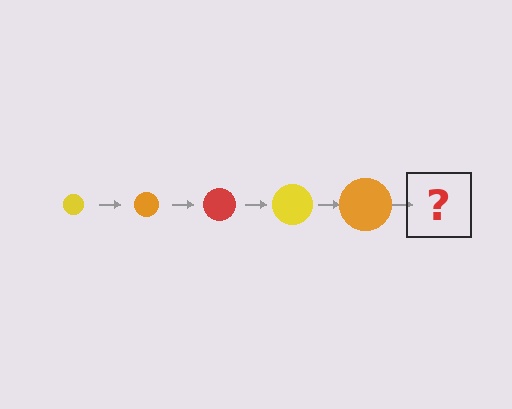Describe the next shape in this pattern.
It should be a red circle, larger than the previous one.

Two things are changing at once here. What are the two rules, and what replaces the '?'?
The two rules are that the circle grows larger each step and the color cycles through yellow, orange, and red. The '?' should be a red circle, larger than the previous one.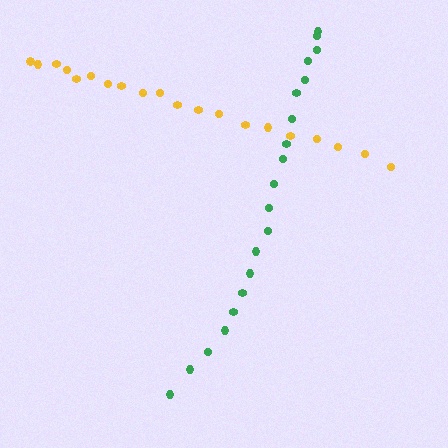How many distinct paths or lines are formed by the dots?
There are 2 distinct paths.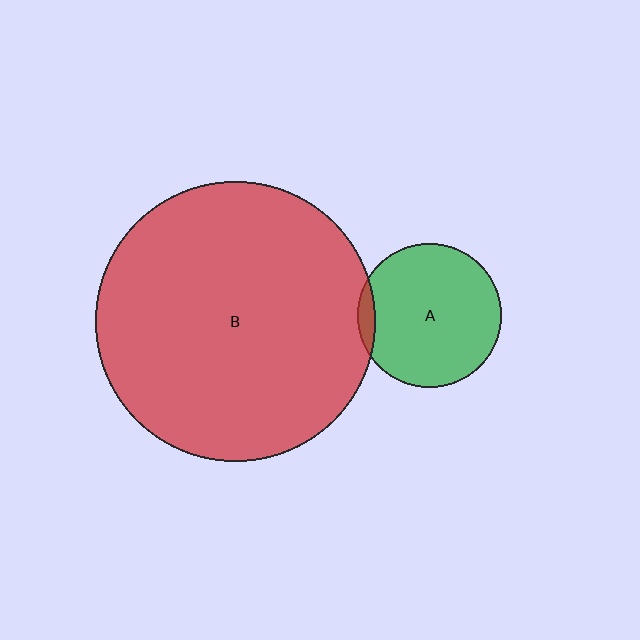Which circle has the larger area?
Circle B (red).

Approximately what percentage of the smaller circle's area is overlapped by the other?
Approximately 5%.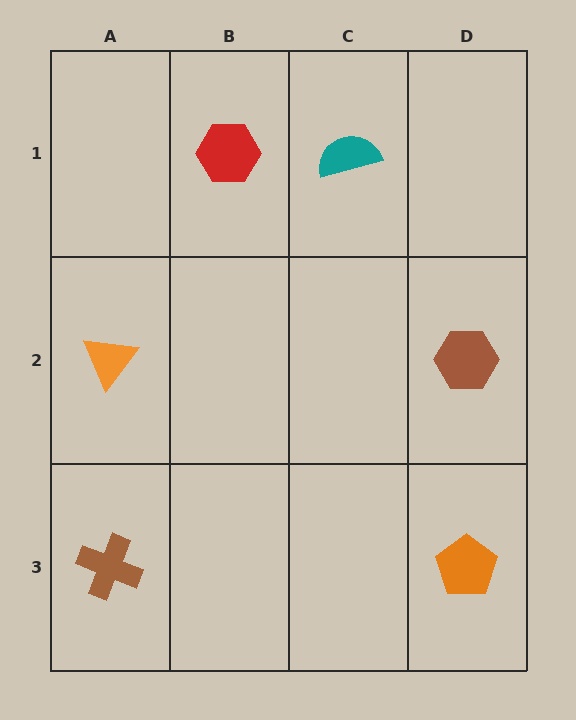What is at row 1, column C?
A teal semicircle.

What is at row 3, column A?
A brown cross.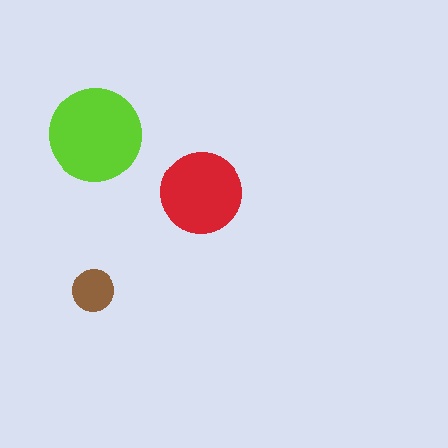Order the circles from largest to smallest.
the lime one, the red one, the brown one.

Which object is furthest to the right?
The red circle is rightmost.